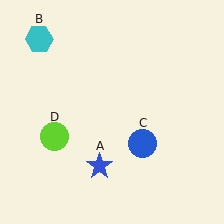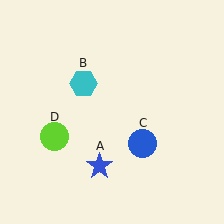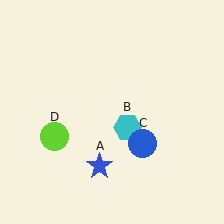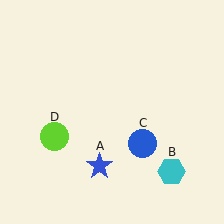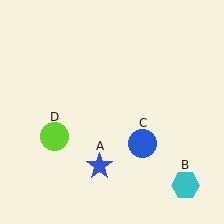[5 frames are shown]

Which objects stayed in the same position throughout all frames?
Blue star (object A) and blue circle (object C) and lime circle (object D) remained stationary.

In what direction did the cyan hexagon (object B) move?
The cyan hexagon (object B) moved down and to the right.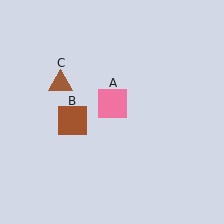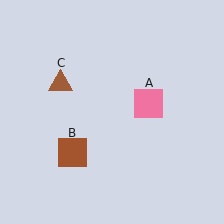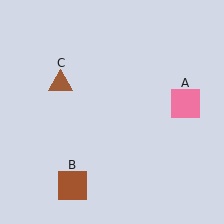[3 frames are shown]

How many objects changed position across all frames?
2 objects changed position: pink square (object A), brown square (object B).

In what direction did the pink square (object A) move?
The pink square (object A) moved right.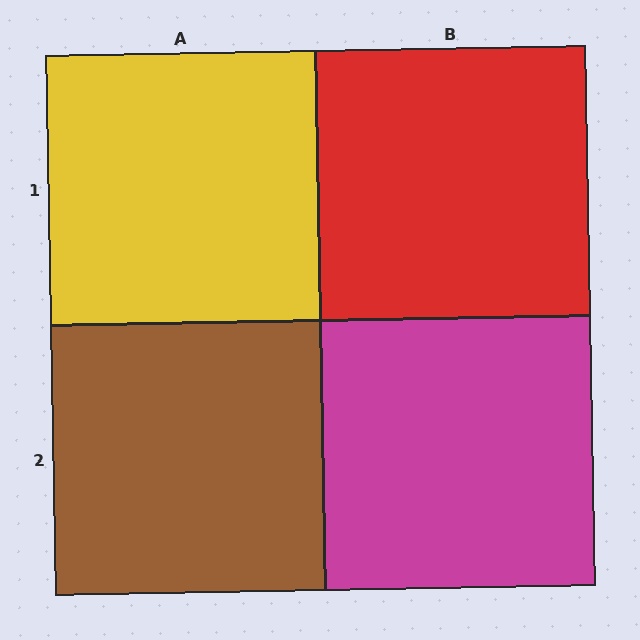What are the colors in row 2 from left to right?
Brown, magenta.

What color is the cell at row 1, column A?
Yellow.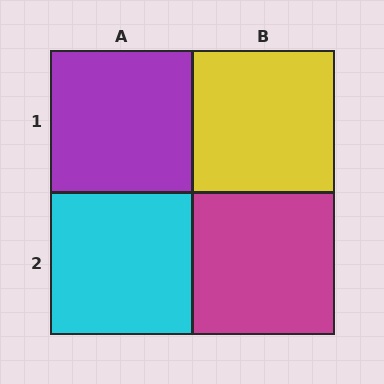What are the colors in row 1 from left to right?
Purple, yellow.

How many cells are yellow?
1 cell is yellow.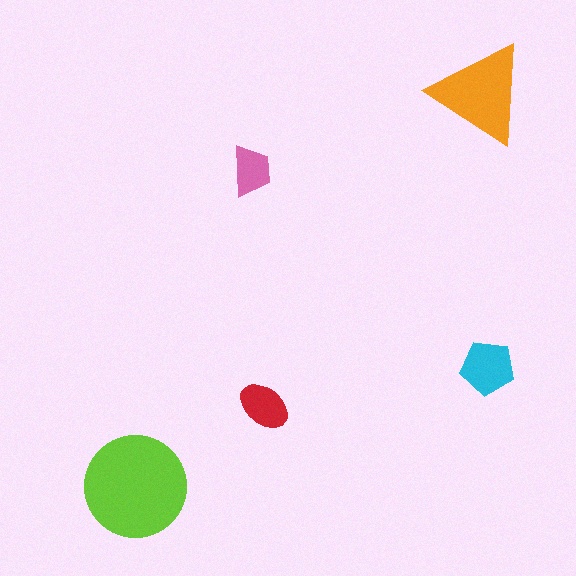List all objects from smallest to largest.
The pink trapezoid, the red ellipse, the cyan pentagon, the orange triangle, the lime circle.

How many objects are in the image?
There are 5 objects in the image.